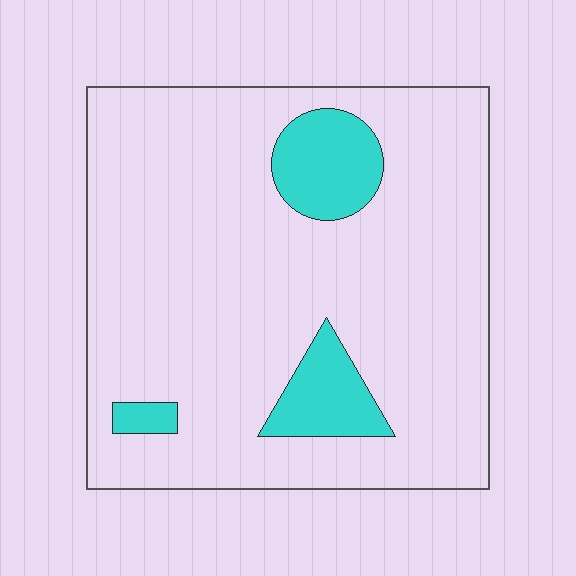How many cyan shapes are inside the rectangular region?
3.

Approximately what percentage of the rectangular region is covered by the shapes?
Approximately 15%.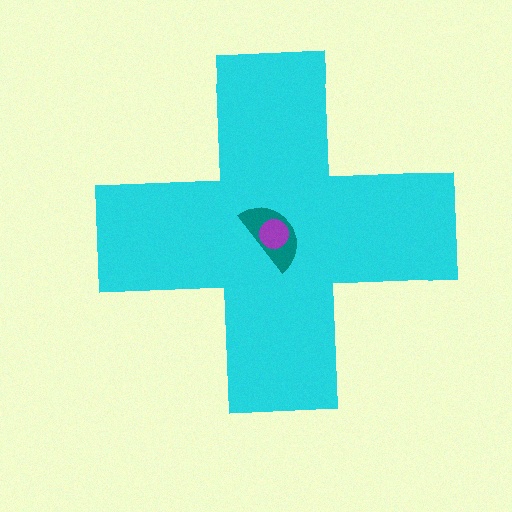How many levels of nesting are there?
3.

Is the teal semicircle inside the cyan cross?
Yes.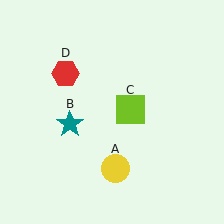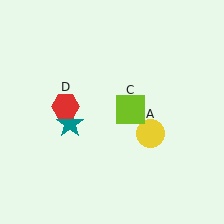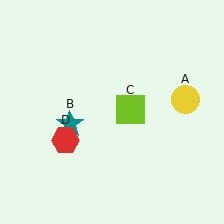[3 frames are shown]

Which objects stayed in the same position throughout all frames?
Teal star (object B) and lime square (object C) remained stationary.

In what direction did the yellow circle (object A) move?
The yellow circle (object A) moved up and to the right.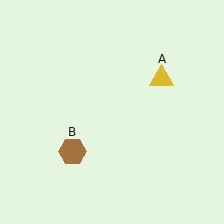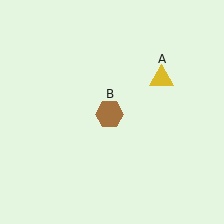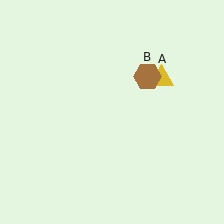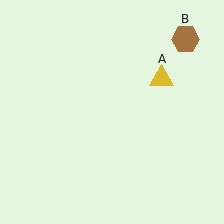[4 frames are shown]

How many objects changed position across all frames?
1 object changed position: brown hexagon (object B).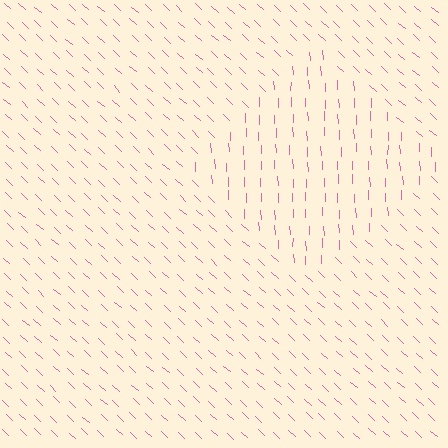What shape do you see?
I see a diamond.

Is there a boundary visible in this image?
Yes, there is a texture boundary formed by a change in line orientation.